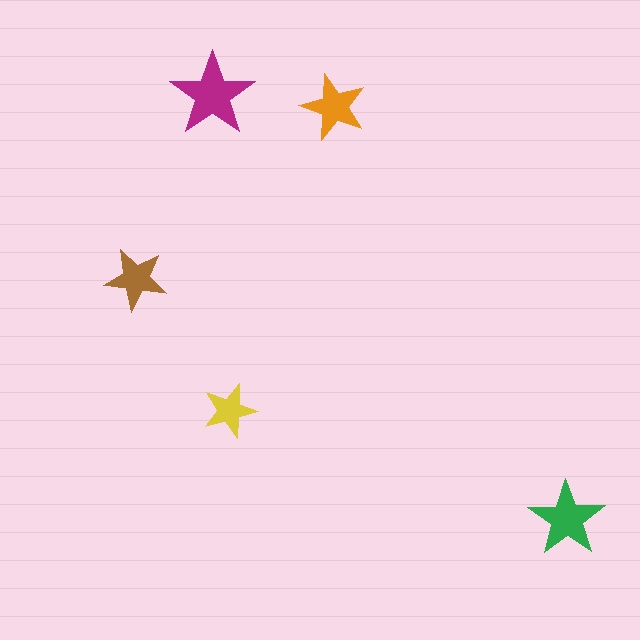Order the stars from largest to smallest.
the magenta one, the green one, the orange one, the brown one, the yellow one.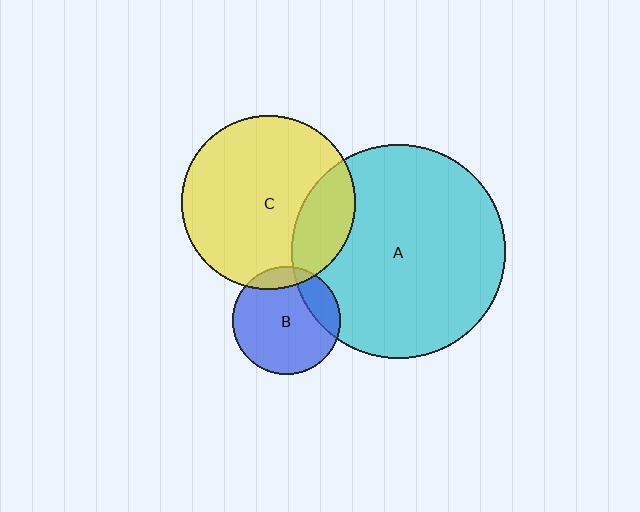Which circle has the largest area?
Circle A (cyan).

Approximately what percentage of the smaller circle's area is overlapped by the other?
Approximately 20%.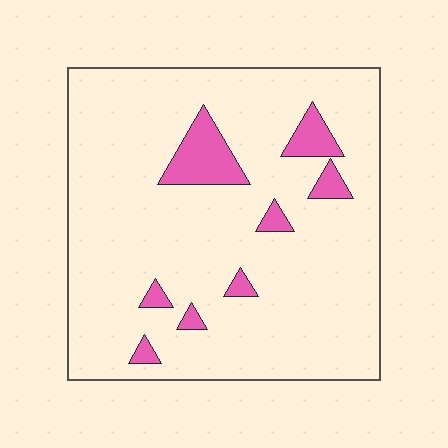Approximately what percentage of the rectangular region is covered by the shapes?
Approximately 10%.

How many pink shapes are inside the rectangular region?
8.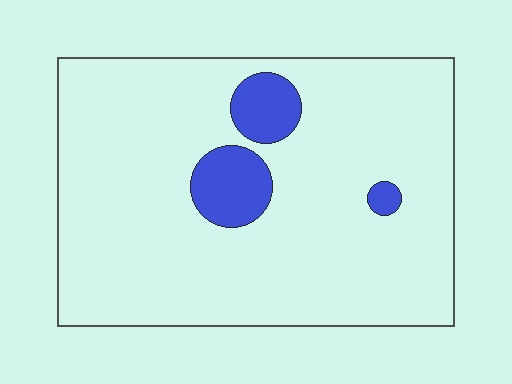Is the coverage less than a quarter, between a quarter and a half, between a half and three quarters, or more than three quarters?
Less than a quarter.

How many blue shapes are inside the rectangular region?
3.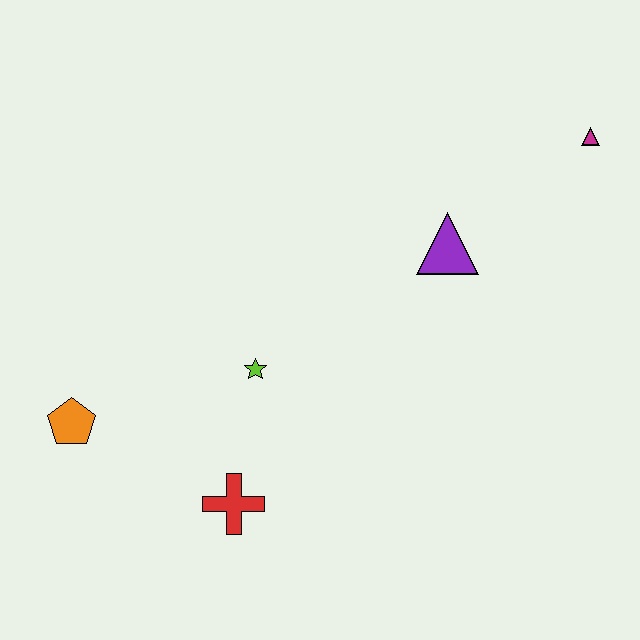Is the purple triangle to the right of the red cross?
Yes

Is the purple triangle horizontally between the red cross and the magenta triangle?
Yes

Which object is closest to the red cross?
The lime star is closest to the red cross.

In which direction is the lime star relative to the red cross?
The lime star is above the red cross.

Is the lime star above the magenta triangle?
No